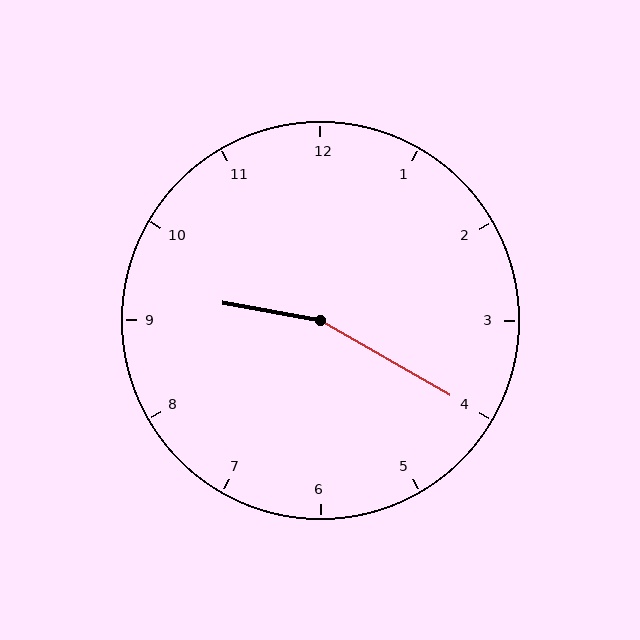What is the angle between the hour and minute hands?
Approximately 160 degrees.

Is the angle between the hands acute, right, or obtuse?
It is obtuse.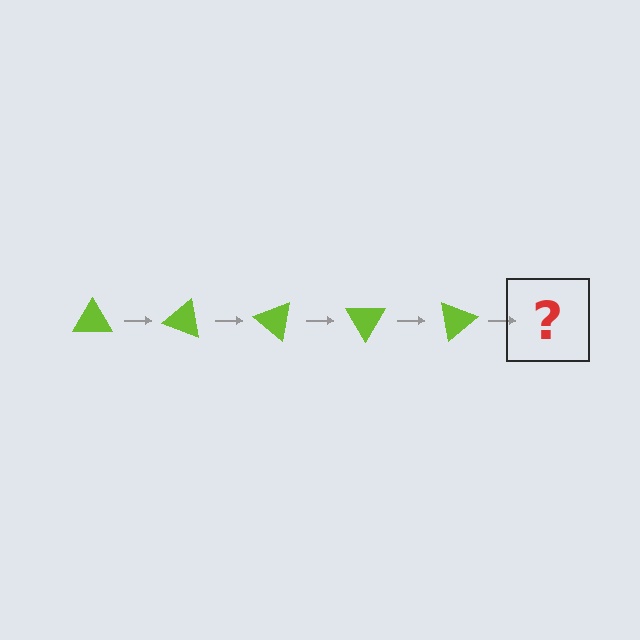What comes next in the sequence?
The next element should be a lime triangle rotated 100 degrees.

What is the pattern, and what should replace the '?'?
The pattern is that the triangle rotates 20 degrees each step. The '?' should be a lime triangle rotated 100 degrees.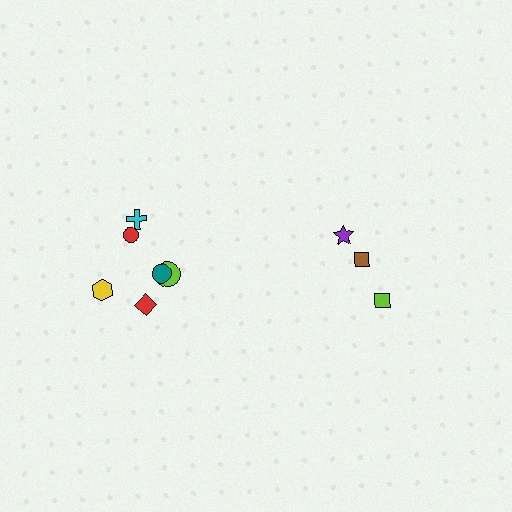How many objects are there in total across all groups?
There are 9 objects.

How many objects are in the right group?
There are 3 objects.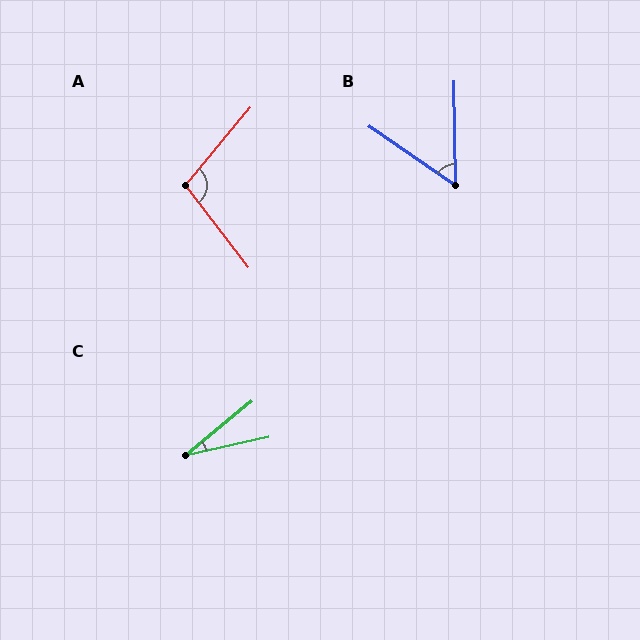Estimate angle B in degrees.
Approximately 55 degrees.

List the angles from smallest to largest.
C (27°), B (55°), A (102°).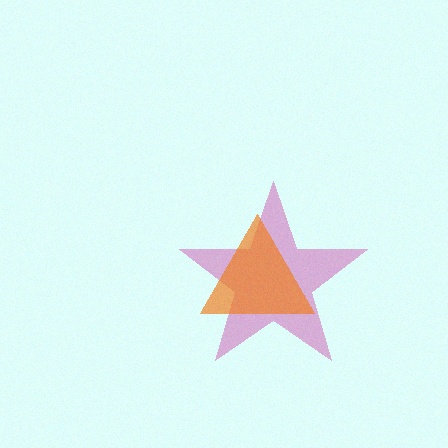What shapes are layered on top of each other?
The layered shapes are: a magenta star, an orange triangle.